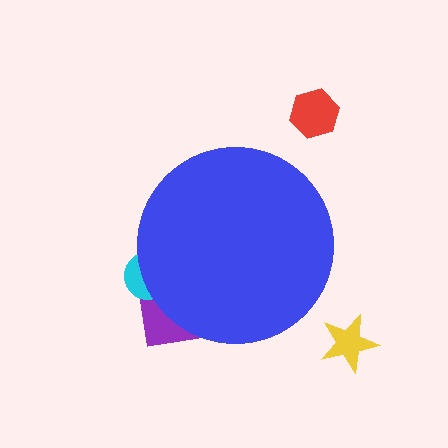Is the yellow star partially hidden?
No, the yellow star is fully visible.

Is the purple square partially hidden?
Yes, the purple square is partially hidden behind the blue circle.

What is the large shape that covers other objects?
A blue circle.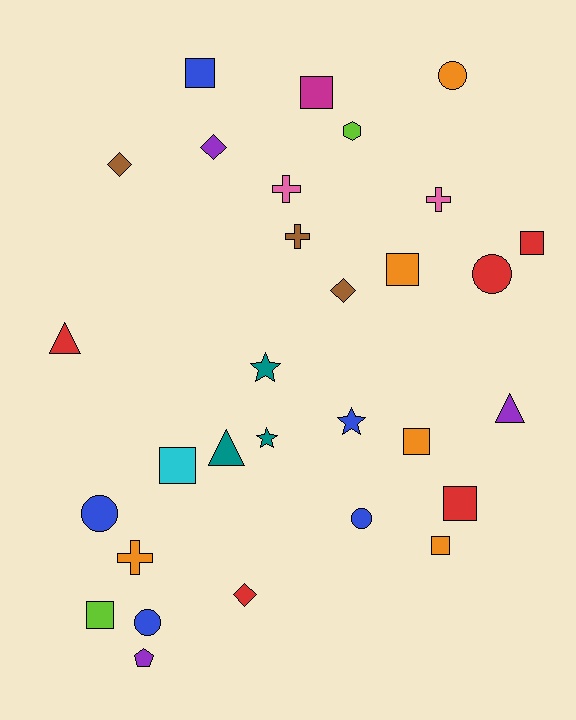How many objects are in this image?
There are 30 objects.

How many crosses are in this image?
There are 4 crosses.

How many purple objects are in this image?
There are 3 purple objects.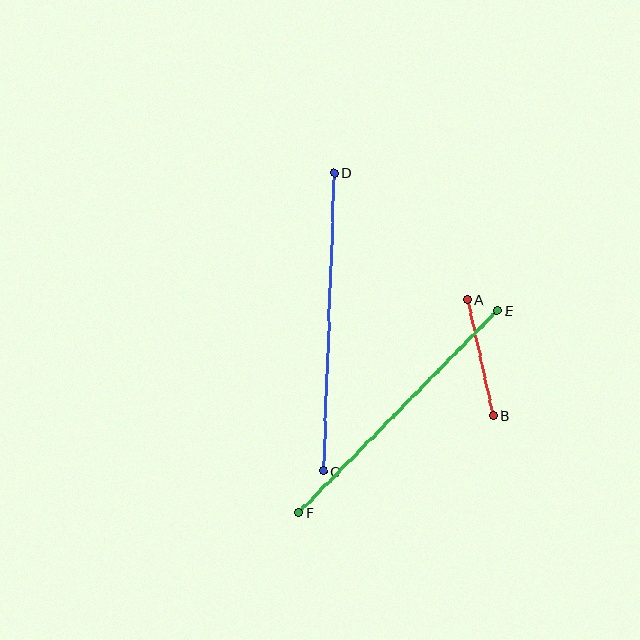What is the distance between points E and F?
The distance is approximately 283 pixels.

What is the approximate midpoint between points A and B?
The midpoint is at approximately (480, 357) pixels.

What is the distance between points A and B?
The distance is approximately 119 pixels.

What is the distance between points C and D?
The distance is approximately 298 pixels.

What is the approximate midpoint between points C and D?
The midpoint is at approximately (329, 322) pixels.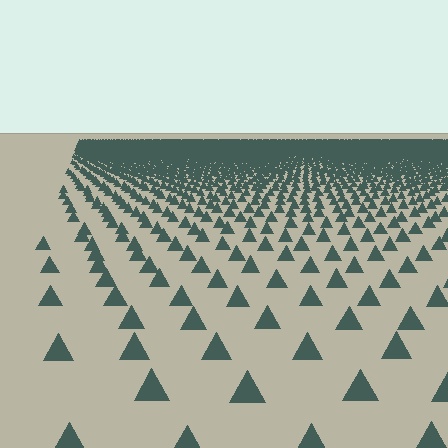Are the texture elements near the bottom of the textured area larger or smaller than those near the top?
Larger. Near the bottom, elements are closer to the viewer and appear at a bigger on-screen size.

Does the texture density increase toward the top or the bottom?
Density increases toward the top.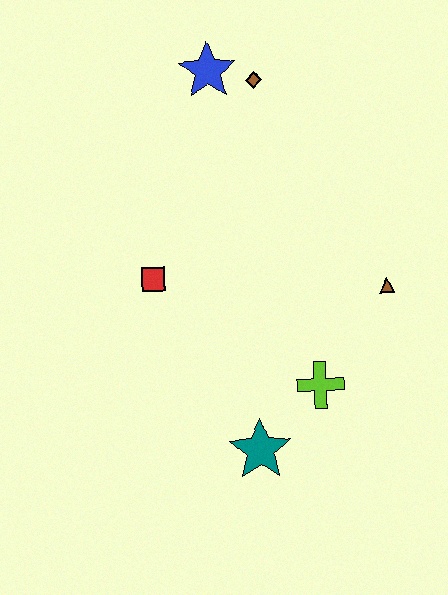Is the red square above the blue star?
No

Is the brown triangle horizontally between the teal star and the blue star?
No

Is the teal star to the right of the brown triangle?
No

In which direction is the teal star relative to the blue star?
The teal star is below the blue star.